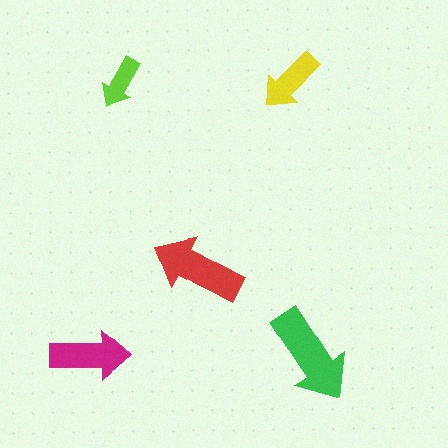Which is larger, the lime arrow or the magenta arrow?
The magenta one.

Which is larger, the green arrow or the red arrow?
The green one.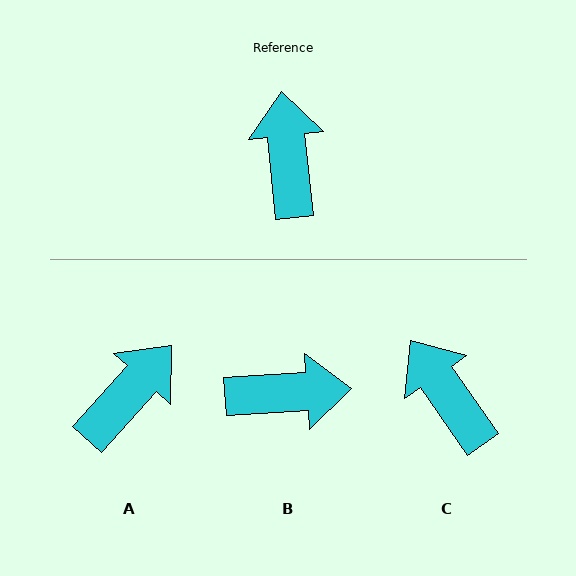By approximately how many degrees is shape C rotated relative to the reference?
Approximately 29 degrees counter-clockwise.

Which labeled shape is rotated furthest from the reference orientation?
B, about 93 degrees away.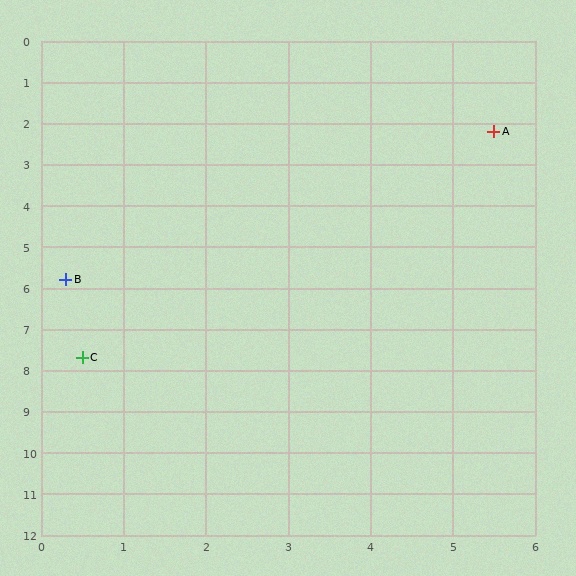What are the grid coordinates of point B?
Point B is at approximately (0.3, 5.8).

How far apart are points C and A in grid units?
Points C and A are about 7.4 grid units apart.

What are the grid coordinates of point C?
Point C is at approximately (0.5, 7.7).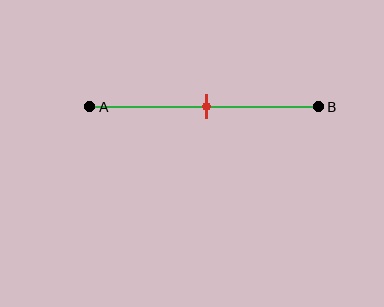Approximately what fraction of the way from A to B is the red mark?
The red mark is approximately 50% of the way from A to B.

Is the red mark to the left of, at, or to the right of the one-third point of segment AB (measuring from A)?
The red mark is to the right of the one-third point of segment AB.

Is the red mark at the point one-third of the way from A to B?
No, the mark is at about 50% from A, not at the 33% one-third point.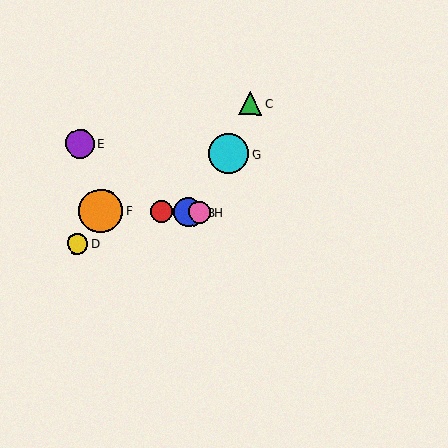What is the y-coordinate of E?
Object E is at y≈144.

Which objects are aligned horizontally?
Objects A, B, F, H are aligned horizontally.